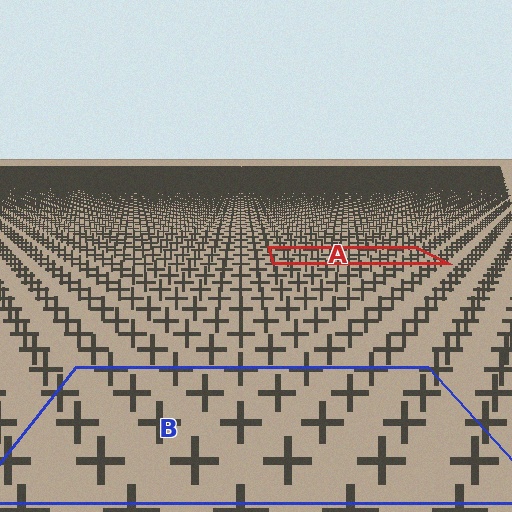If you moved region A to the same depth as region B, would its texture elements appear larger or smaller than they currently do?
They would appear larger. At a closer depth, the same texture elements are projected at a bigger on-screen size.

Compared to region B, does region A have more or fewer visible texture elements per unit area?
Region A has more texture elements per unit area — they are packed more densely because it is farther away.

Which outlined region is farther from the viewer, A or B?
Region A is farther from the viewer — the texture elements inside it appear smaller and more densely packed.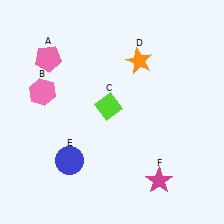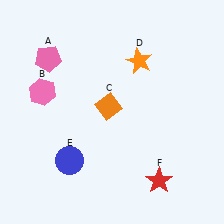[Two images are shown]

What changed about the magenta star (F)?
In Image 1, F is magenta. In Image 2, it changed to red.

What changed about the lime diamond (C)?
In Image 1, C is lime. In Image 2, it changed to orange.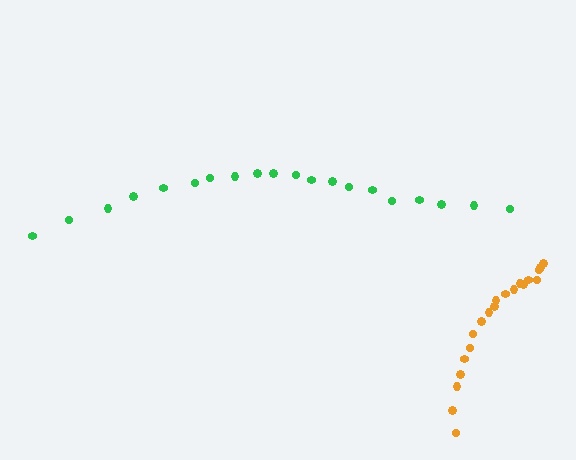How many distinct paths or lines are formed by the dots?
There are 2 distinct paths.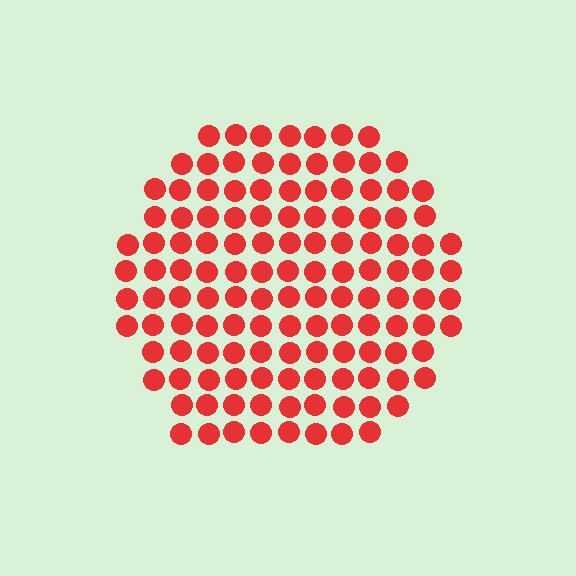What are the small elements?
The small elements are circles.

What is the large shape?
The large shape is a hexagon.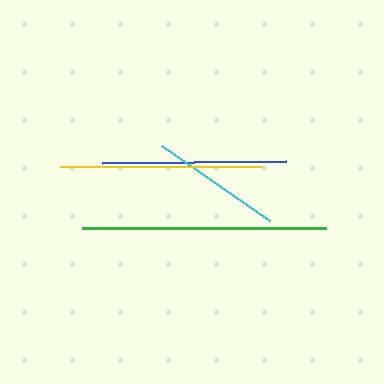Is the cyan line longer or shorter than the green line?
The green line is longer than the cyan line.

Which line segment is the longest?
The green line is the longest at approximately 244 pixels.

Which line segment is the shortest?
The cyan line is the shortest at approximately 131 pixels.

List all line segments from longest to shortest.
From longest to shortest: green, yellow, blue, cyan.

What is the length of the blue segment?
The blue segment is approximately 184 pixels long.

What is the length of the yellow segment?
The yellow segment is approximately 202 pixels long.